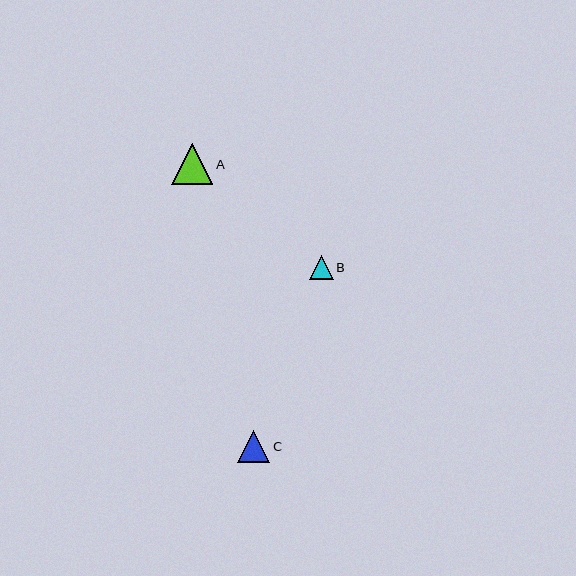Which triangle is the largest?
Triangle A is the largest with a size of approximately 41 pixels.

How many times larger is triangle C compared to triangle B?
Triangle C is approximately 1.4 times the size of triangle B.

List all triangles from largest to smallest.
From largest to smallest: A, C, B.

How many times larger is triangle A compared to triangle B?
Triangle A is approximately 1.8 times the size of triangle B.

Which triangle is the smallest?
Triangle B is the smallest with a size of approximately 23 pixels.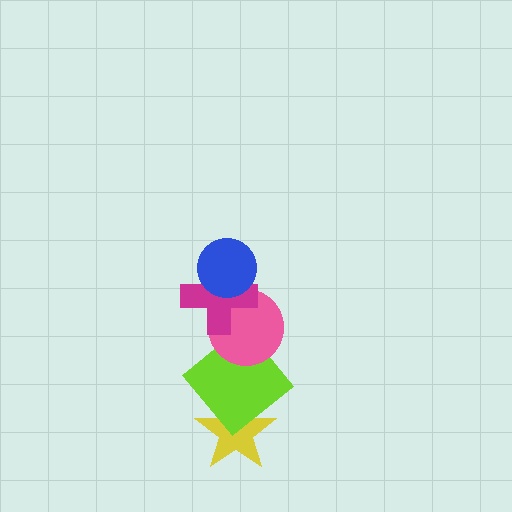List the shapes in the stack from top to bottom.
From top to bottom: the blue circle, the magenta cross, the pink circle, the lime diamond, the yellow star.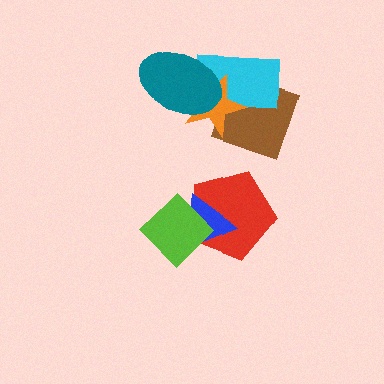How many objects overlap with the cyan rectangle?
3 objects overlap with the cyan rectangle.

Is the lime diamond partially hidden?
No, no other shape covers it.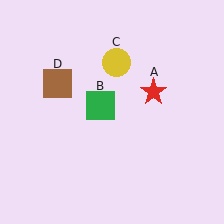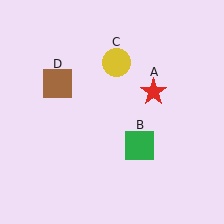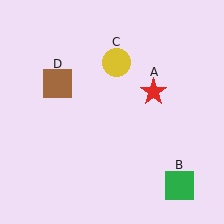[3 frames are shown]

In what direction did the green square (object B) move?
The green square (object B) moved down and to the right.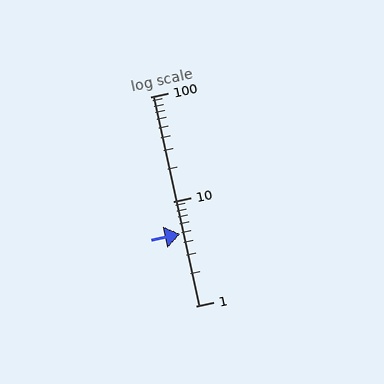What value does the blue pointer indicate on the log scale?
The pointer indicates approximately 4.9.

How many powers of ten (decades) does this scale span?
The scale spans 2 decades, from 1 to 100.